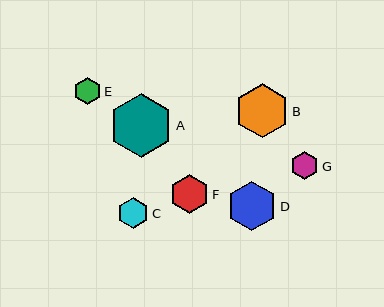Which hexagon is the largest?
Hexagon A is the largest with a size of approximately 64 pixels.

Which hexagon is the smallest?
Hexagon E is the smallest with a size of approximately 27 pixels.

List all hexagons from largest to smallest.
From largest to smallest: A, B, D, F, C, G, E.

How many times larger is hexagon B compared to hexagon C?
Hexagon B is approximately 1.7 times the size of hexagon C.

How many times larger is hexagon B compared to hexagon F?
Hexagon B is approximately 1.4 times the size of hexagon F.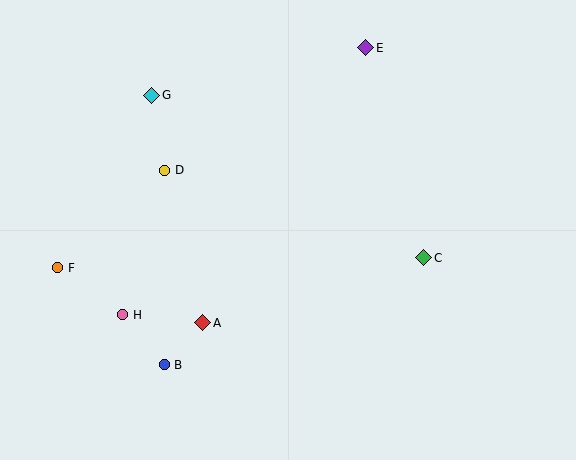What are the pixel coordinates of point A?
Point A is at (203, 323).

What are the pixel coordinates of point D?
Point D is at (165, 170).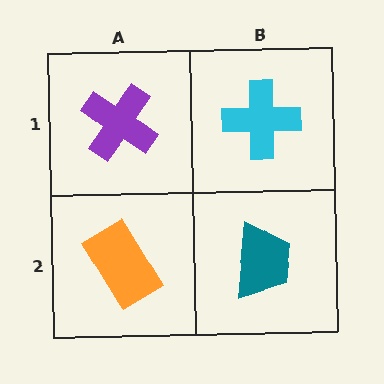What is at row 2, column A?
An orange rectangle.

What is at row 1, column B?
A cyan cross.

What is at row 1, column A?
A purple cross.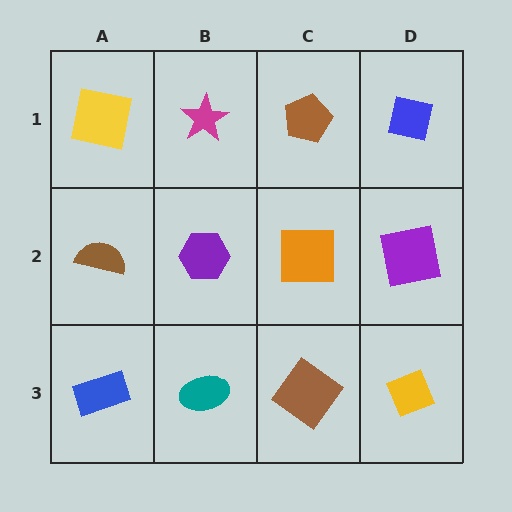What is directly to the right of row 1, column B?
A brown pentagon.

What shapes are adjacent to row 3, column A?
A brown semicircle (row 2, column A), a teal ellipse (row 3, column B).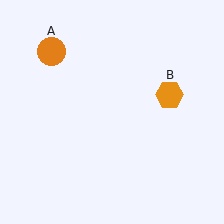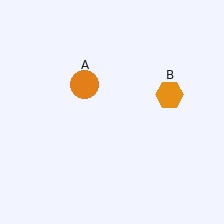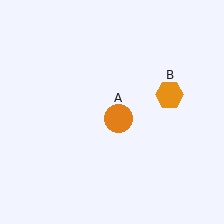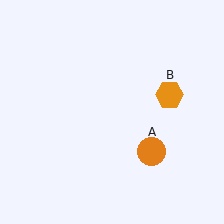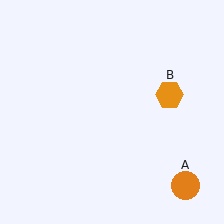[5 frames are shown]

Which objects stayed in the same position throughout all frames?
Orange hexagon (object B) remained stationary.